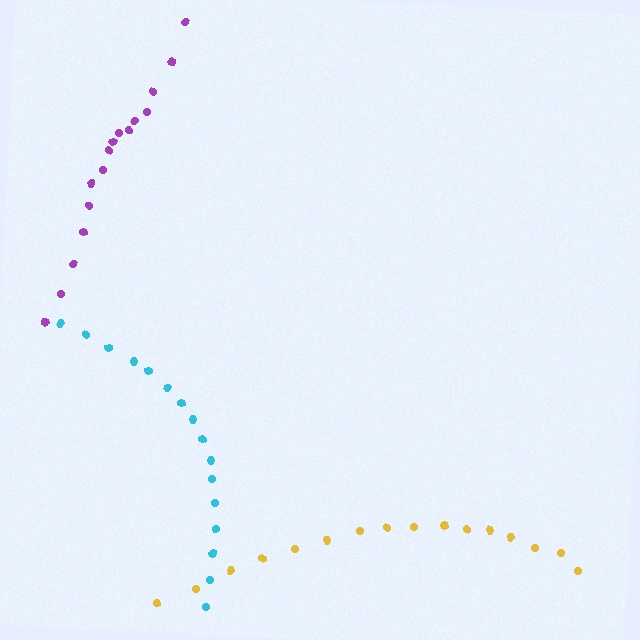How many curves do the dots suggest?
There are 3 distinct paths.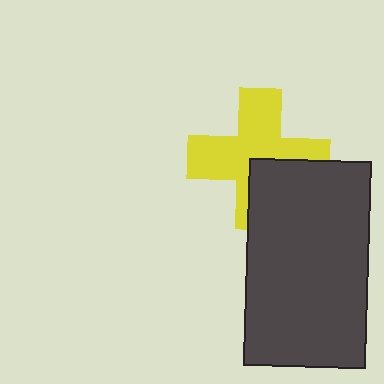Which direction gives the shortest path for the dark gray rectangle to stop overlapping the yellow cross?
Moving toward the lower-right gives the shortest separation.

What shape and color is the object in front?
The object in front is a dark gray rectangle.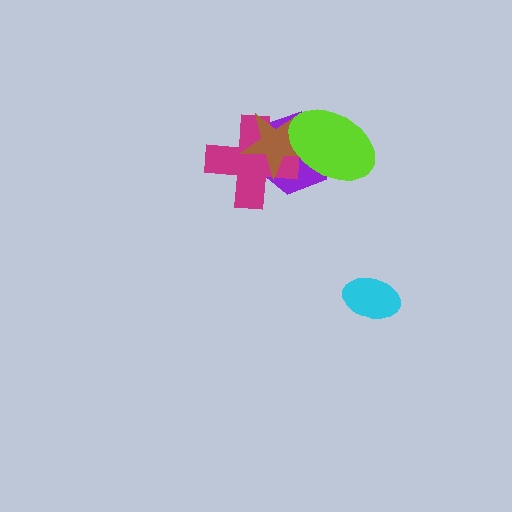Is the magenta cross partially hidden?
Yes, it is partially covered by another shape.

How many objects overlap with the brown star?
3 objects overlap with the brown star.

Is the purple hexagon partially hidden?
Yes, it is partially covered by another shape.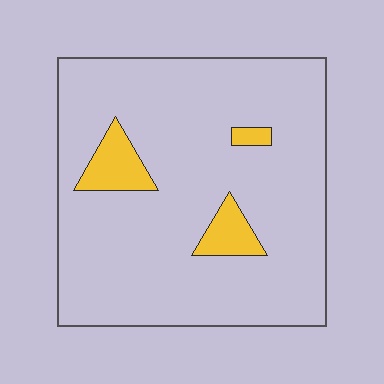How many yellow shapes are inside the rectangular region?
3.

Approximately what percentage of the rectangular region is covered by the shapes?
Approximately 10%.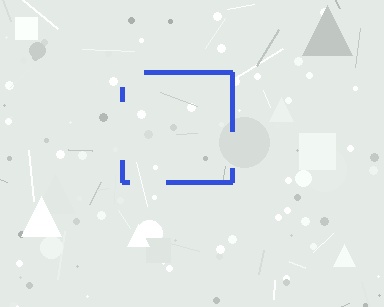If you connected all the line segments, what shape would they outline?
They would outline a square.